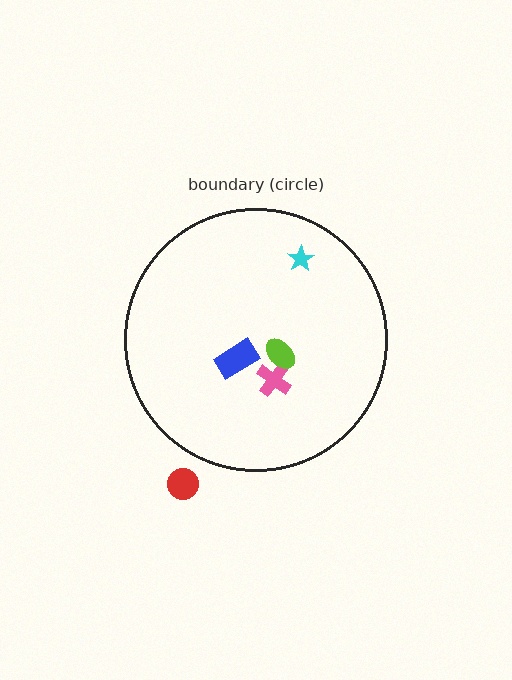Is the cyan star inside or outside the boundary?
Inside.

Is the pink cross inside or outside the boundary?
Inside.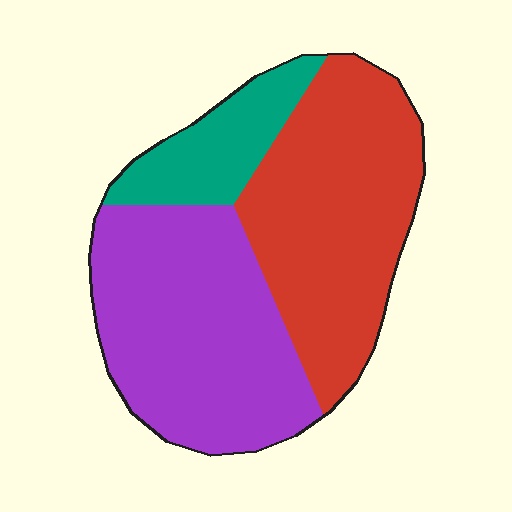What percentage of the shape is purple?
Purple takes up between a quarter and a half of the shape.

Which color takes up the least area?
Teal, at roughly 15%.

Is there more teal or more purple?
Purple.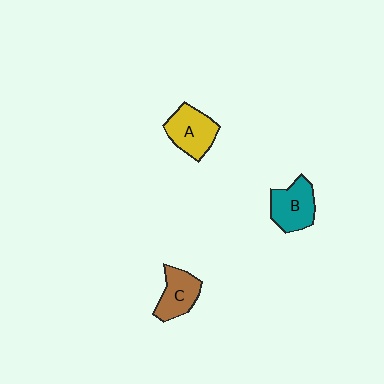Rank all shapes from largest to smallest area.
From largest to smallest: A (yellow), B (teal), C (brown).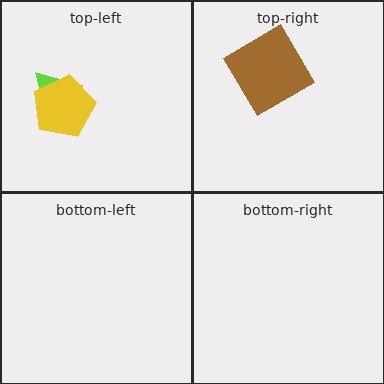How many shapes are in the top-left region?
2.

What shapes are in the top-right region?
The brown diamond.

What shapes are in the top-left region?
The lime triangle, the yellow pentagon.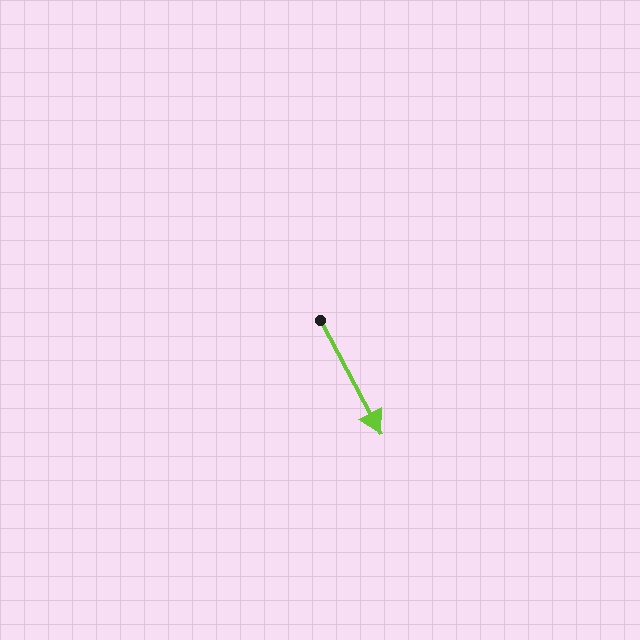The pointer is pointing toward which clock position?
Roughly 5 o'clock.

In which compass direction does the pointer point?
Southeast.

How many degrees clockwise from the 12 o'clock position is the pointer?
Approximately 152 degrees.